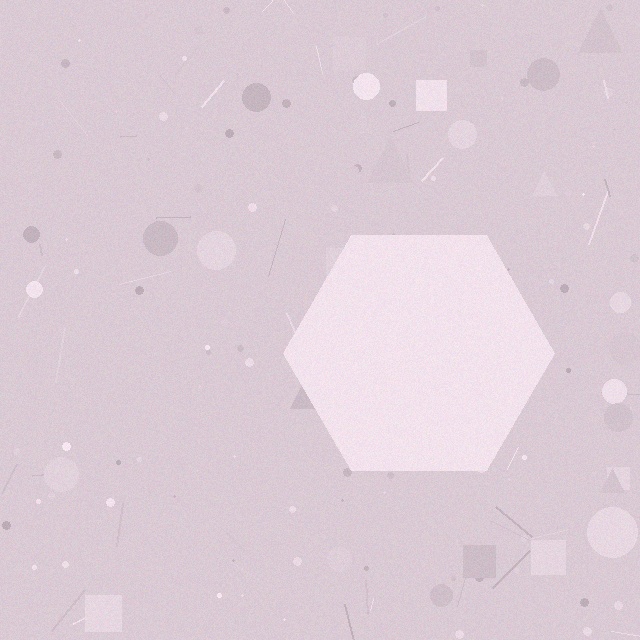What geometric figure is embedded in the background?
A hexagon is embedded in the background.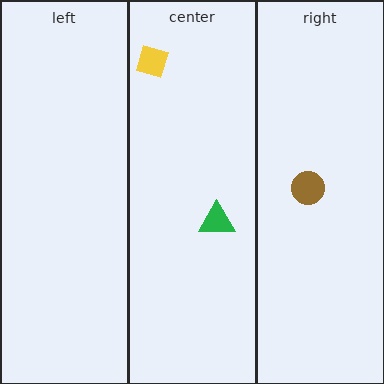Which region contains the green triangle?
The center region.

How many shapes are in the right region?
1.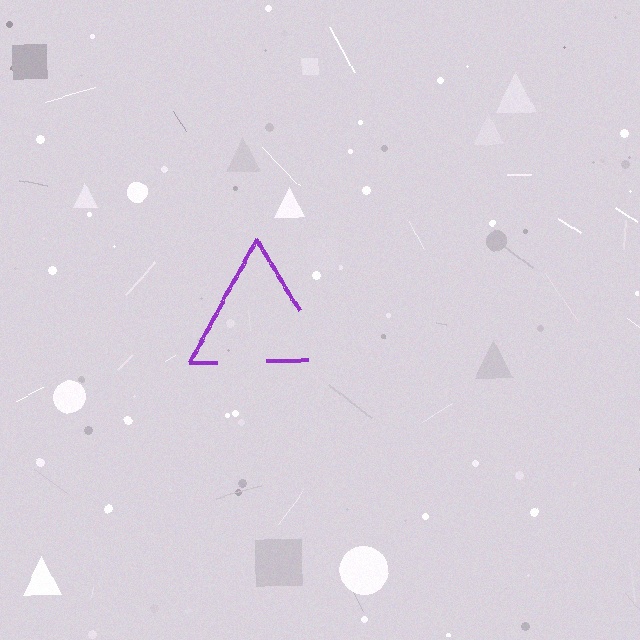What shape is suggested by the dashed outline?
The dashed outline suggests a triangle.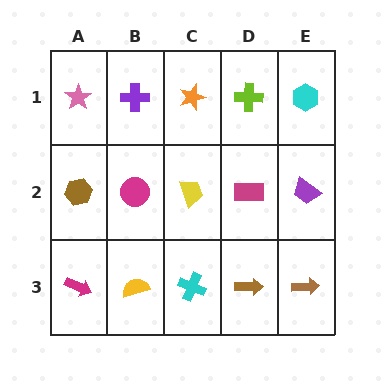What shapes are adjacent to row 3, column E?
A purple trapezoid (row 2, column E), a brown arrow (row 3, column D).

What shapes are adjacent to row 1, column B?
A magenta circle (row 2, column B), a pink star (row 1, column A), an orange star (row 1, column C).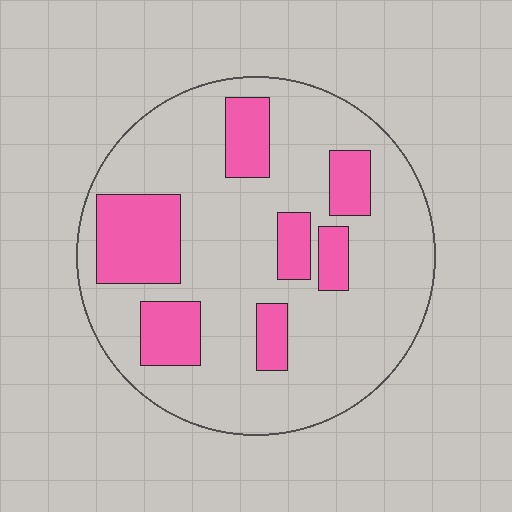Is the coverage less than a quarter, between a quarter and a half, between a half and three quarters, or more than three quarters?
Less than a quarter.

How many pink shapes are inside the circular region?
7.